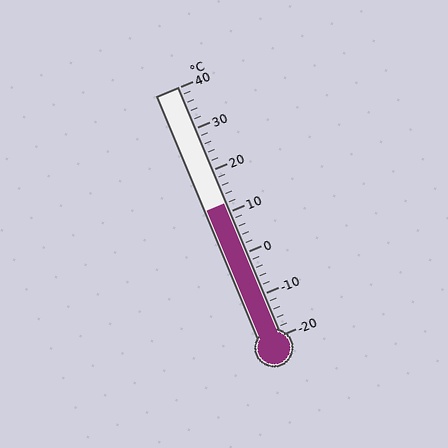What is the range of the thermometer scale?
The thermometer scale ranges from -20°C to 40°C.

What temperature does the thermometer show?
The thermometer shows approximately 12°C.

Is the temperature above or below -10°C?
The temperature is above -10°C.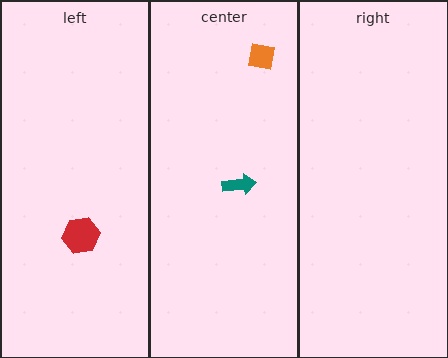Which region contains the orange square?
The center region.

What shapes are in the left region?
The red hexagon.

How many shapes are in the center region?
2.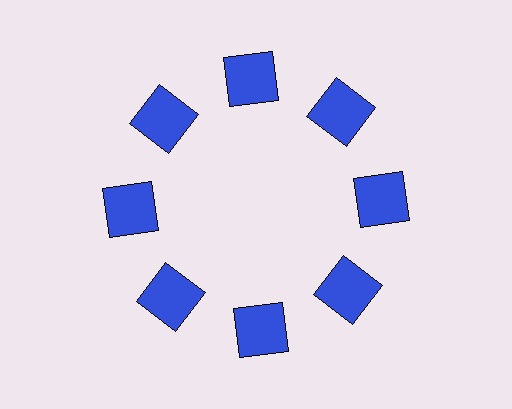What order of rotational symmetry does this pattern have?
This pattern has 8-fold rotational symmetry.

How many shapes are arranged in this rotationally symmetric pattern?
There are 8 shapes, arranged in 8 groups of 1.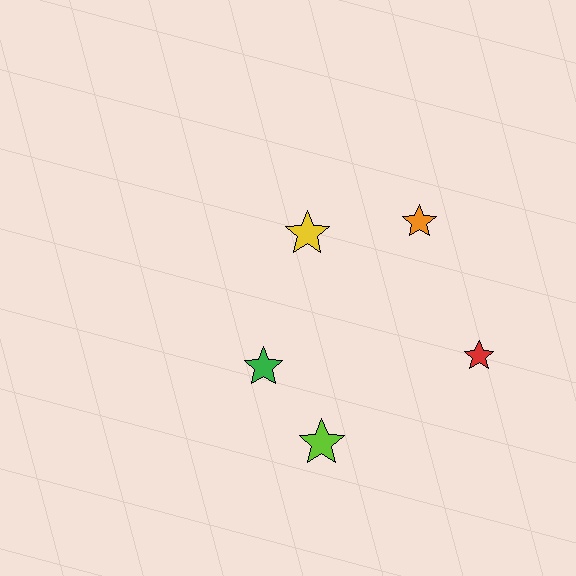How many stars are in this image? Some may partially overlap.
There are 5 stars.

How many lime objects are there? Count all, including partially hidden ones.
There is 1 lime object.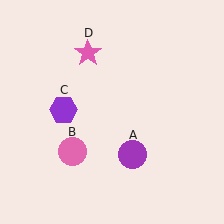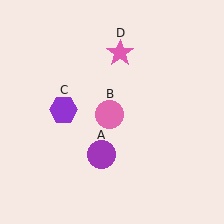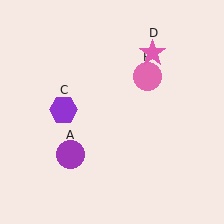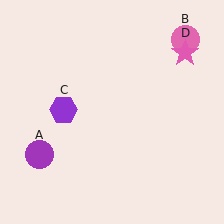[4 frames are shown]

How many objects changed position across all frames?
3 objects changed position: purple circle (object A), pink circle (object B), pink star (object D).